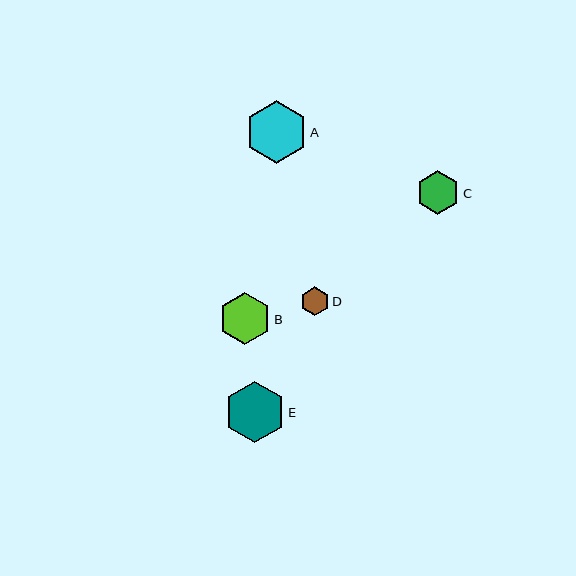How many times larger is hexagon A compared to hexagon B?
Hexagon A is approximately 1.2 times the size of hexagon B.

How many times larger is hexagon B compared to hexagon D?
Hexagon B is approximately 1.8 times the size of hexagon D.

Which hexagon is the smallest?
Hexagon D is the smallest with a size of approximately 29 pixels.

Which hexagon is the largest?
Hexagon A is the largest with a size of approximately 62 pixels.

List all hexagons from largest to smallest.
From largest to smallest: A, E, B, C, D.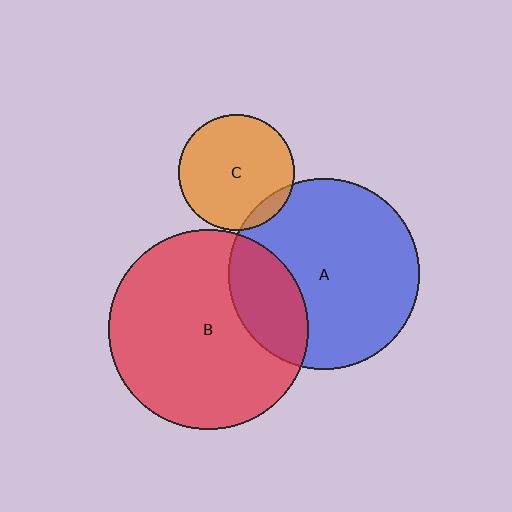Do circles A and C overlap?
Yes.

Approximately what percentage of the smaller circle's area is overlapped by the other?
Approximately 10%.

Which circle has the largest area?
Circle B (red).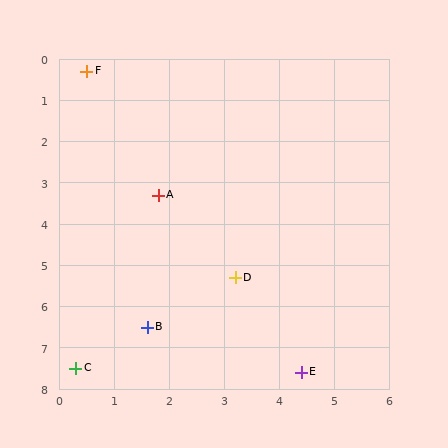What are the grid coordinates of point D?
Point D is at approximately (3.2, 5.3).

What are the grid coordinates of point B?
Point B is at approximately (1.6, 6.5).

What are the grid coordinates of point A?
Point A is at approximately (1.8, 3.3).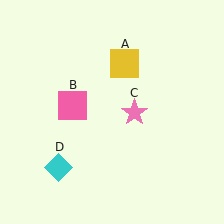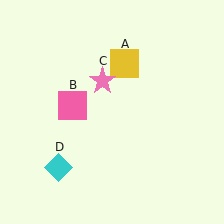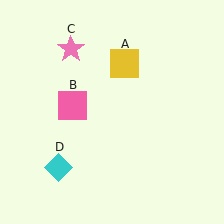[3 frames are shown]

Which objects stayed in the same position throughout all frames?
Yellow square (object A) and pink square (object B) and cyan diamond (object D) remained stationary.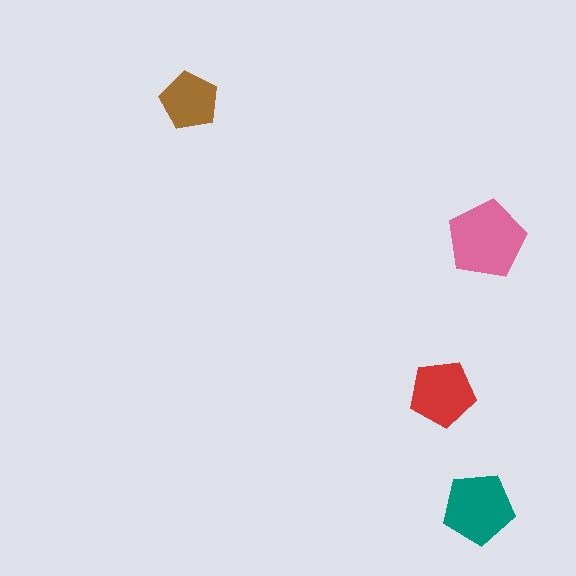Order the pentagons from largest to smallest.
the pink one, the teal one, the red one, the brown one.